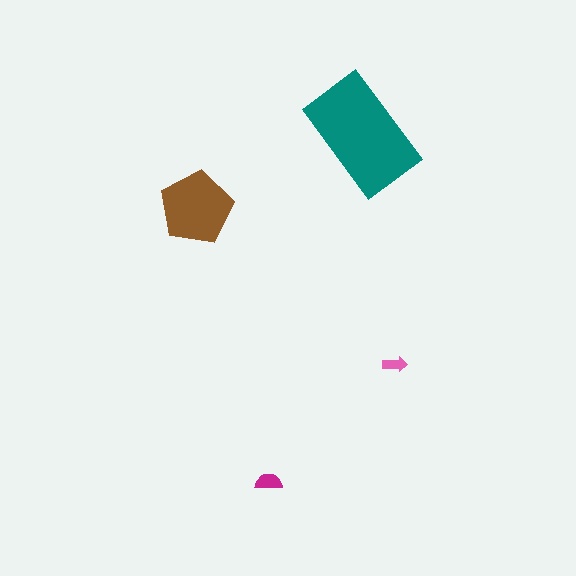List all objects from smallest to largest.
The pink arrow, the magenta semicircle, the brown pentagon, the teal rectangle.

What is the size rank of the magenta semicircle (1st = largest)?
3rd.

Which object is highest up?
The teal rectangle is topmost.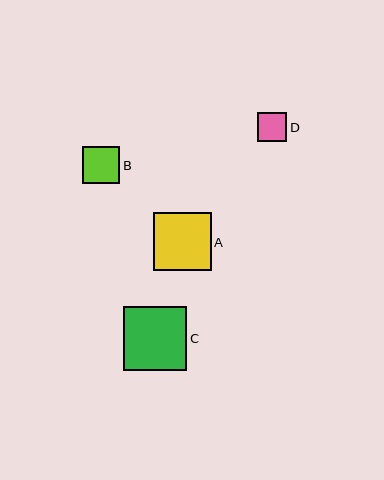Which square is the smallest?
Square D is the smallest with a size of approximately 29 pixels.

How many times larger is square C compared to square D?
Square C is approximately 2.2 times the size of square D.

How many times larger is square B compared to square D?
Square B is approximately 1.3 times the size of square D.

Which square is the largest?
Square C is the largest with a size of approximately 64 pixels.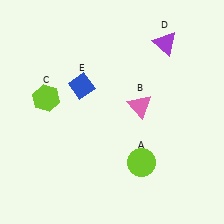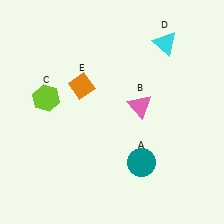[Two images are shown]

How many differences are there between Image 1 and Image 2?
There are 3 differences between the two images.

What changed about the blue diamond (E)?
In Image 1, E is blue. In Image 2, it changed to orange.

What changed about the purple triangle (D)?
In Image 1, D is purple. In Image 2, it changed to cyan.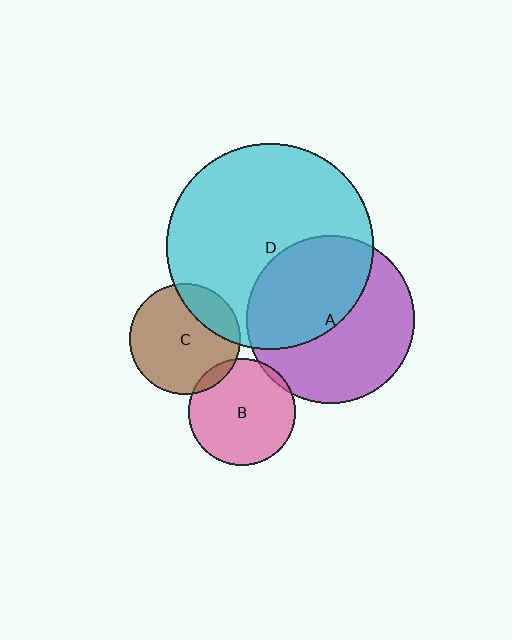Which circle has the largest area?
Circle D (cyan).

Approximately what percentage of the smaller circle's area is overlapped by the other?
Approximately 20%.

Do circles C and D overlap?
Yes.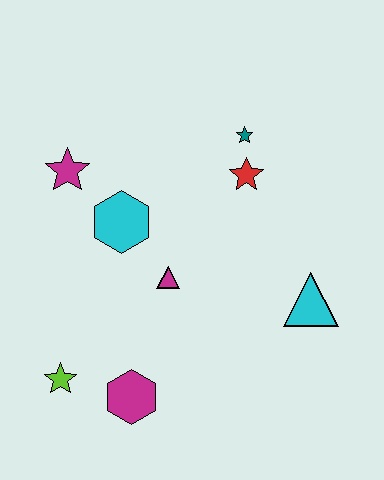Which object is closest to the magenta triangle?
The cyan hexagon is closest to the magenta triangle.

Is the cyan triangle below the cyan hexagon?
Yes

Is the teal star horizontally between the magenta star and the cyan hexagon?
No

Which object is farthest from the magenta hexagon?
The teal star is farthest from the magenta hexagon.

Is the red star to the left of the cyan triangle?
Yes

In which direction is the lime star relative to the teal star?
The lime star is below the teal star.